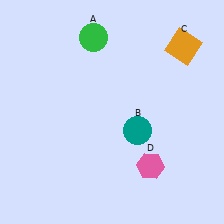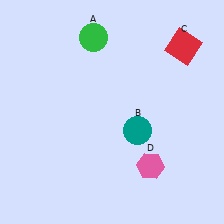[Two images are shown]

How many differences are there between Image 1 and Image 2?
There is 1 difference between the two images.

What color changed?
The square (C) changed from orange in Image 1 to red in Image 2.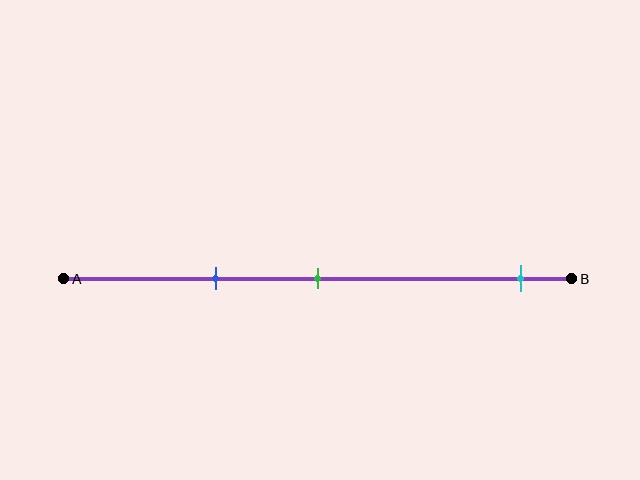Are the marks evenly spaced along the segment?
No, the marks are not evenly spaced.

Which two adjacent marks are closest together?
The blue and green marks are the closest adjacent pair.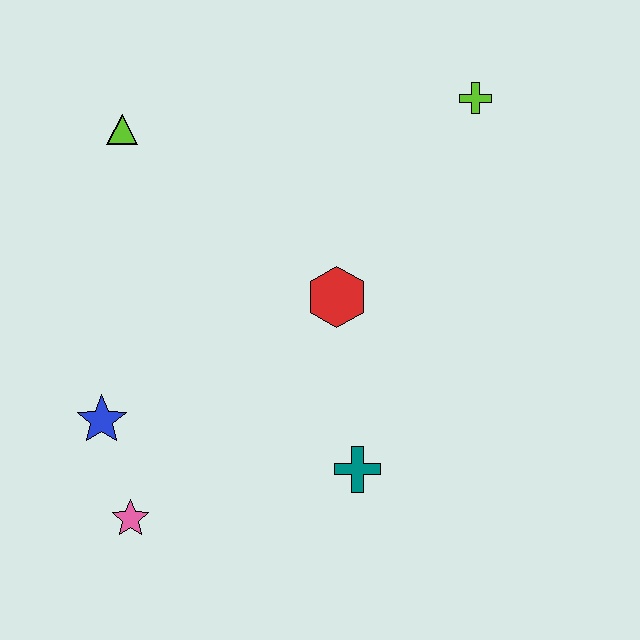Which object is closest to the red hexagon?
The teal cross is closest to the red hexagon.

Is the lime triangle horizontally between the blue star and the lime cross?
Yes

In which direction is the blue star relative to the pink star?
The blue star is above the pink star.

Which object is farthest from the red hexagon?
The pink star is farthest from the red hexagon.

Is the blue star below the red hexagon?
Yes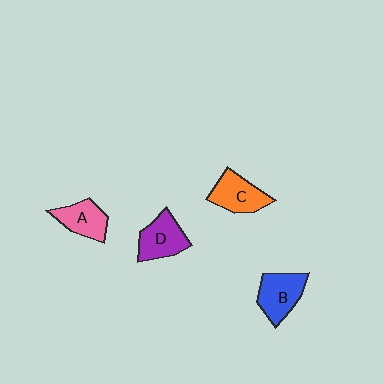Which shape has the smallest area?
Shape A (pink).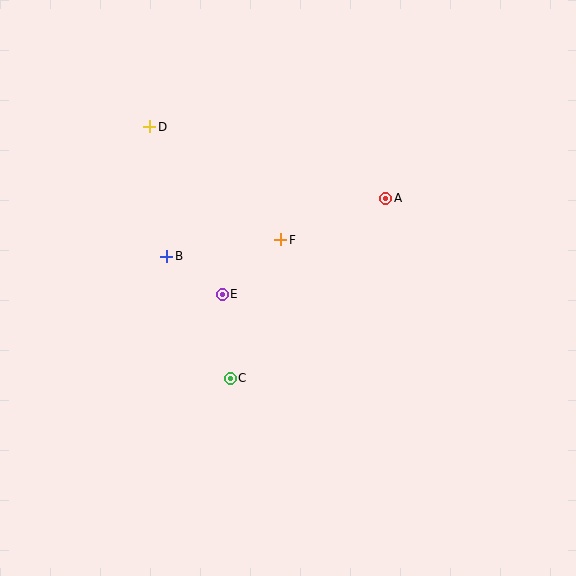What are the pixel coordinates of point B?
Point B is at (167, 256).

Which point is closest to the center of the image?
Point F at (281, 240) is closest to the center.